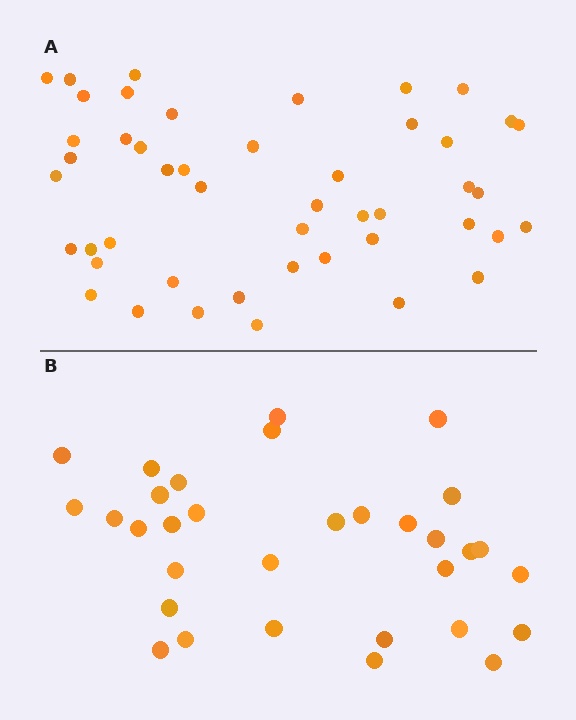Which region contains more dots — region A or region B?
Region A (the top region) has more dots.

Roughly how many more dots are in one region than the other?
Region A has approximately 15 more dots than region B.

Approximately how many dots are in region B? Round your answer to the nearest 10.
About 30 dots. (The exact count is 32, which rounds to 30.)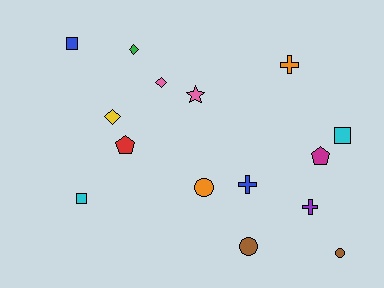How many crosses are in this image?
There are 3 crosses.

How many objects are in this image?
There are 15 objects.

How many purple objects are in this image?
There is 1 purple object.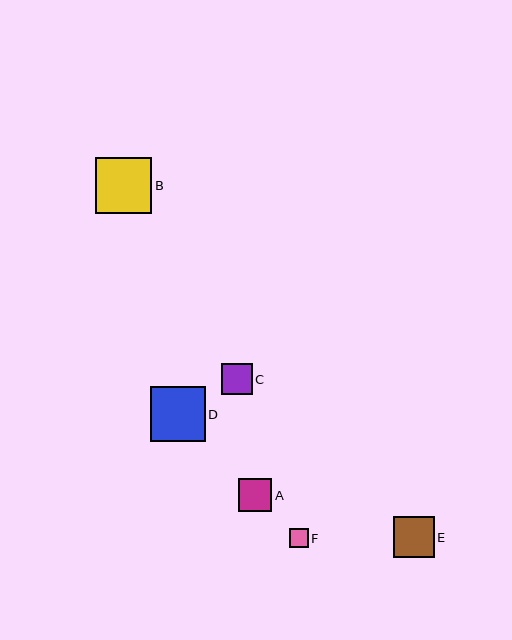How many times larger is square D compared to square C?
Square D is approximately 1.8 times the size of square C.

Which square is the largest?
Square B is the largest with a size of approximately 56 pixels.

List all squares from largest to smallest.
From largest to smallest: B, D, E, A, C, F.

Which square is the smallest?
Square F is the smallest with a size of approximately 19 pixels.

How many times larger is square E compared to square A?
Square E is approximately 1.2 times the size of square A.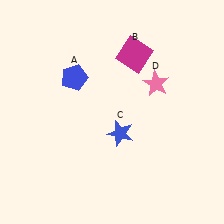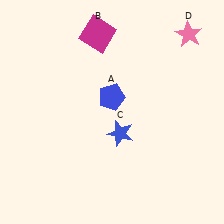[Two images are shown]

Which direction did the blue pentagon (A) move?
The blue pentagon (A) moved right.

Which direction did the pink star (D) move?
The pink star (D) moved up.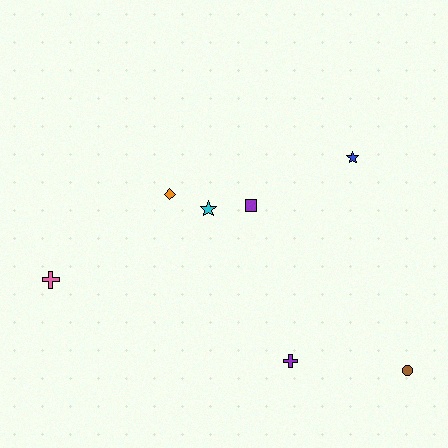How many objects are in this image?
There are 7 objects.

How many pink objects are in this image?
There is 1 pink object.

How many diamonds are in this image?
There is 1 diamond.